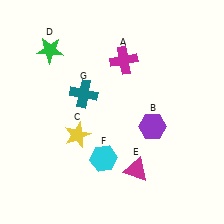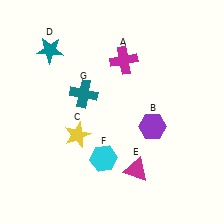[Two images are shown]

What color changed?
The star (D) changed from green in Image 1 to teal in Image 2.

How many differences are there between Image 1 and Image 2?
There is 1 difference between the two images.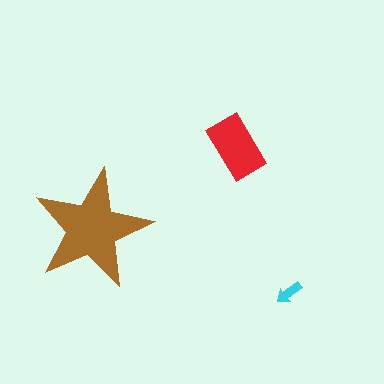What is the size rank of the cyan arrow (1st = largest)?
3rd.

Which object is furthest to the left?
The brown star is leftmost.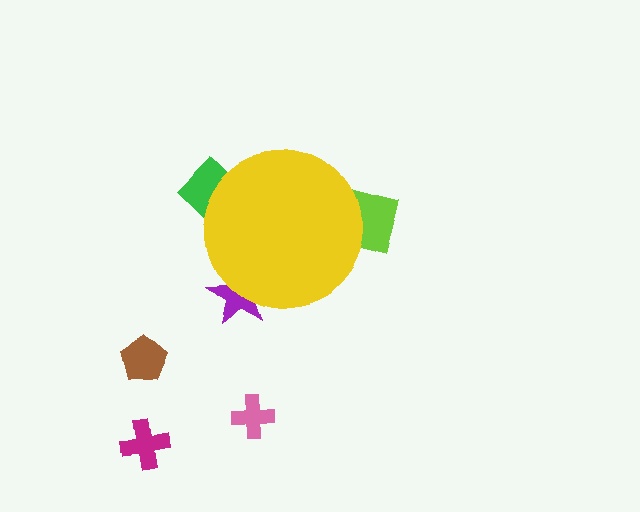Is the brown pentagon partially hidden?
No, the brown pentagon is fully visible.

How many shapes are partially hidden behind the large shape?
3 shapes are partially hidden.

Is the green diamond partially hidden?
Yes, the green diamond is partially hidden behind the yellow circle.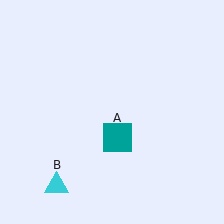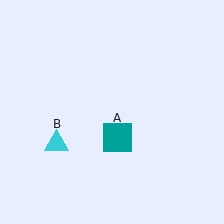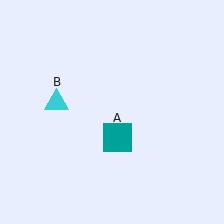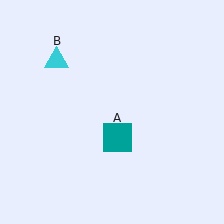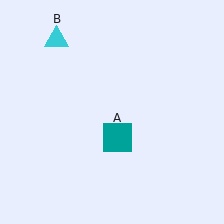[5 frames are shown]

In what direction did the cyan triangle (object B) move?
The cyan triangle (object B) moved up.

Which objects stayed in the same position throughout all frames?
Teal square (object A) remained stationary.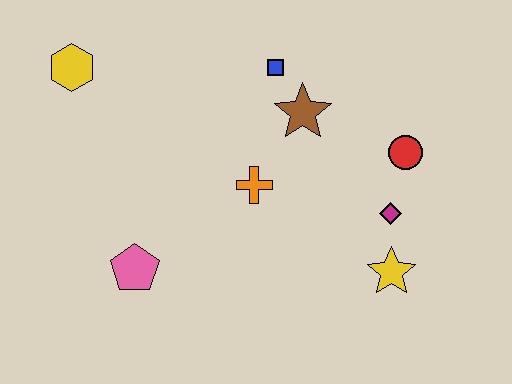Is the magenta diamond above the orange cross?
No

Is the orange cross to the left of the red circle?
Yes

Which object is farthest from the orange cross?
The yellow hexagon is farthest from the orange cross.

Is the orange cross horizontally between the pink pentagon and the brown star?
Yes